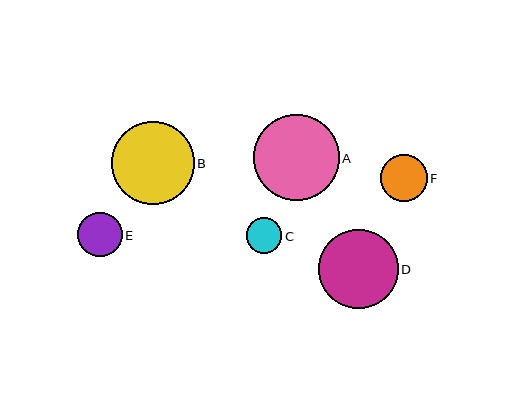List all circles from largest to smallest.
From largest to smallest: A, B, D, F, E, C.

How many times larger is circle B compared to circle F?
Circle B is approximately 1.8 times the size of circle F.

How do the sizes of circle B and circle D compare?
Circle B and circle D are approximately the same size.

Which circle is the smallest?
Circle C is the smallest with a size of approximately 35 pixels.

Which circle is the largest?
Circle A is the largest with a size of approximately 86 pixels.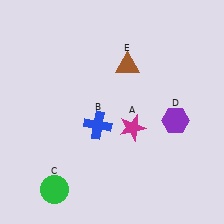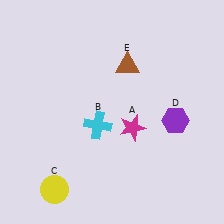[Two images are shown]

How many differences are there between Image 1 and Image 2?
There are 2 differences between the two images.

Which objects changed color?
B changed from blue to cyan. C changed from green to yellow.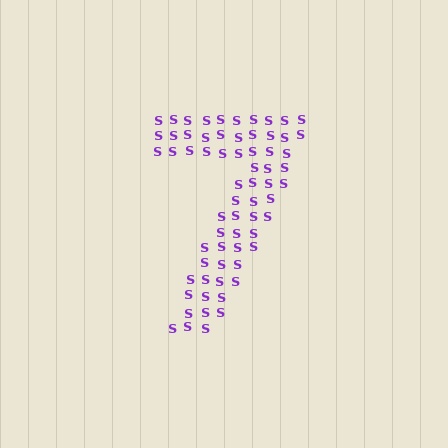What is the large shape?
The large shape is the digit 7.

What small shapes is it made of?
It is made of small letter S's.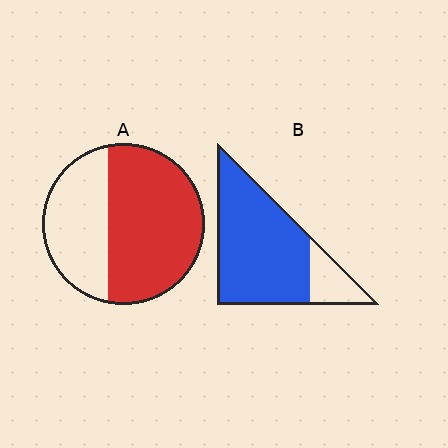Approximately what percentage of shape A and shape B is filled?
A is approximately 60% and B is approximately 80%.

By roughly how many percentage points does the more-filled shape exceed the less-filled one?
By roughly 20 percentage points (B over A).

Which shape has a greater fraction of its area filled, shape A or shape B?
Shape B.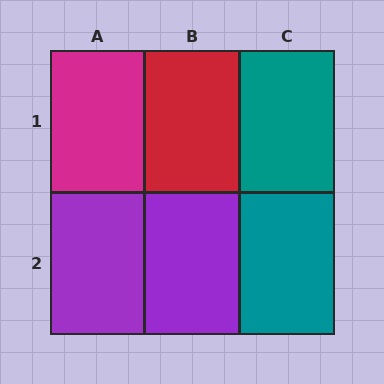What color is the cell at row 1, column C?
Teal.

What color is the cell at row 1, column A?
Magenta.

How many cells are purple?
2 cells are purple.